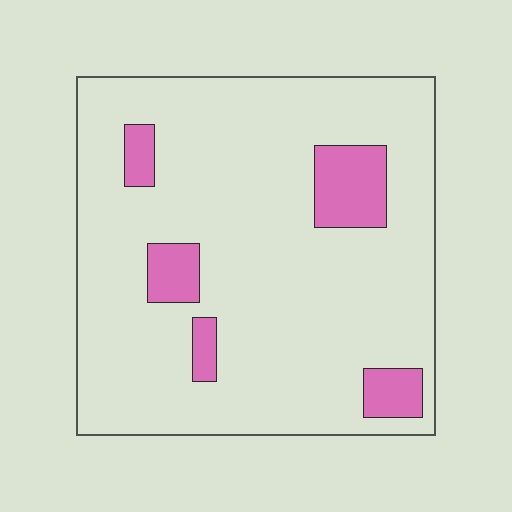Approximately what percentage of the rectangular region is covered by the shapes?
Approximately 10%.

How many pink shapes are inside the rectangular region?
5.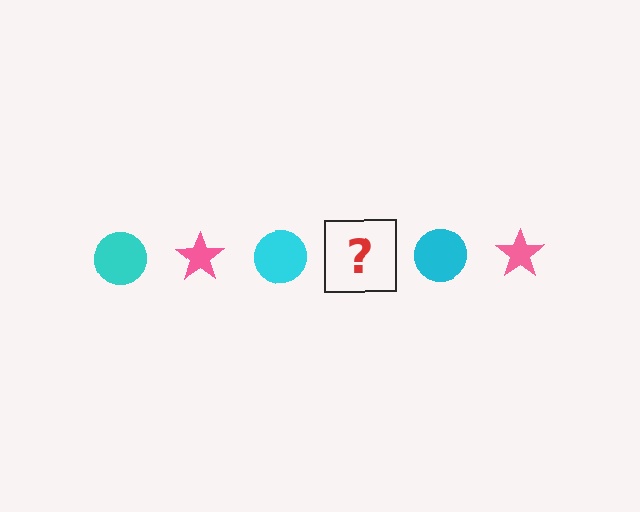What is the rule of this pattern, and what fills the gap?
The rule is that the pattern alternates between cyan circle and pink star. The gap should be filled with a pink star.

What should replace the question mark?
The question mark should be replaced with a pink star.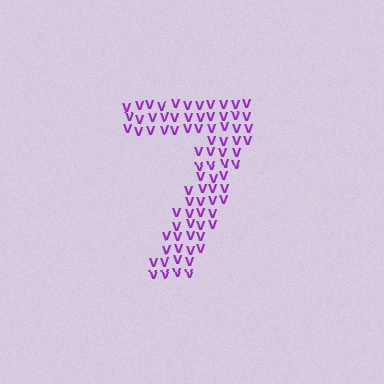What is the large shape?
The large shape is the digit 7.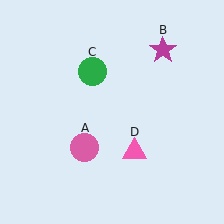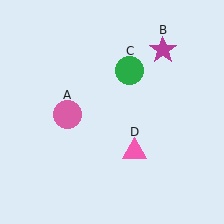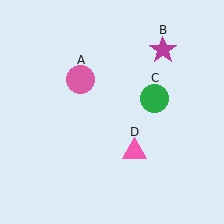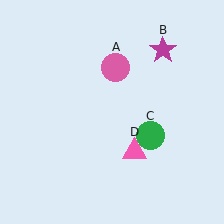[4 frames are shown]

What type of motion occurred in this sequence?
The pink circle (object A), green circle (object C) rotated clockwise around the center of the scene.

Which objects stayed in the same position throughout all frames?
Magenta star (object B) and pink triangle (object D) remained stationary.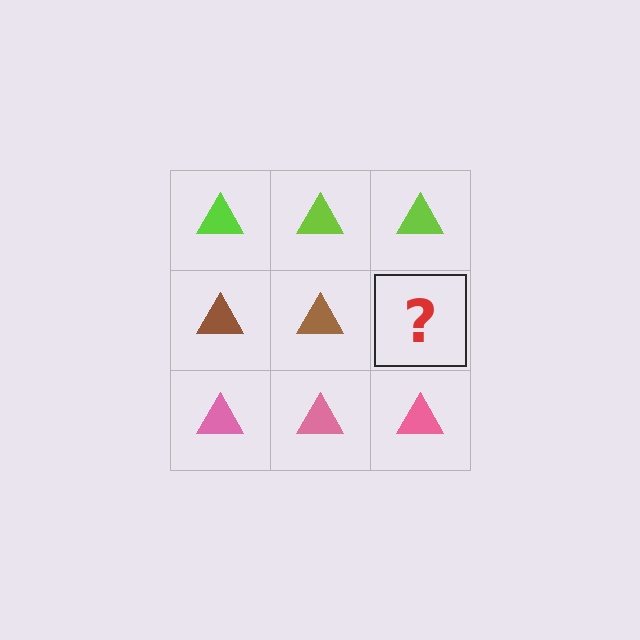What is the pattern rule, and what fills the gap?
The rule is that each row has a consistent color. The gap should be filled with a brown triangle.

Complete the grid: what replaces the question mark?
The question mark should be replaced with a brown triangle.